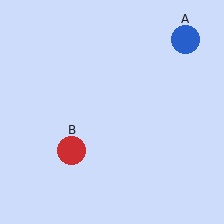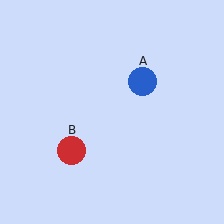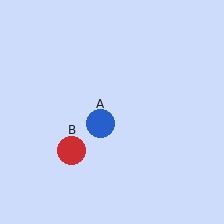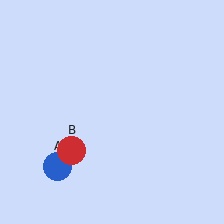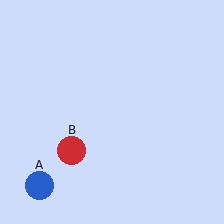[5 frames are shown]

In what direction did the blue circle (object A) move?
The blue circle (object A) moved down and to the left.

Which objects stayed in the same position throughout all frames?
Red circle (object B) remained stationary.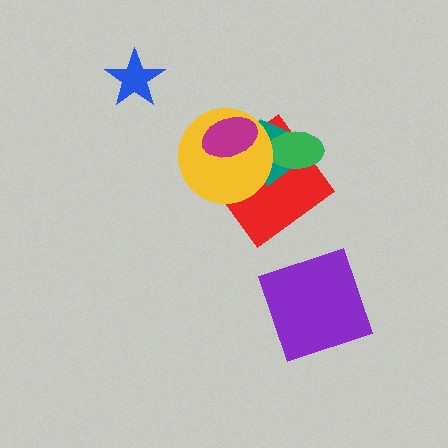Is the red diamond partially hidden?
Yes, it is partially covered by another shape.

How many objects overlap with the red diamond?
4 objects overlap with the red diamond.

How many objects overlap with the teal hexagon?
4 objects overlap with the teal hexagon.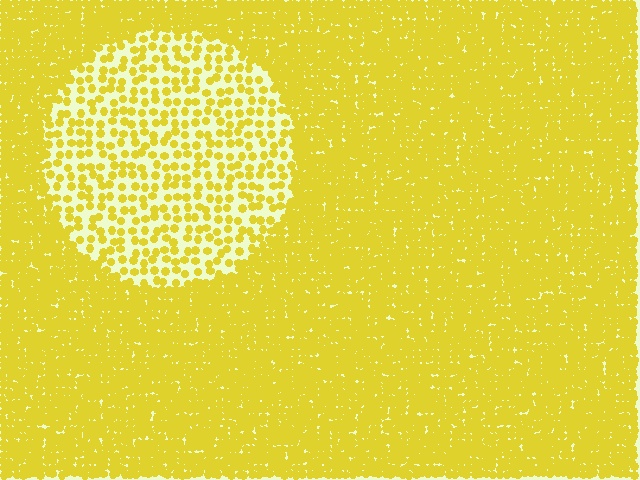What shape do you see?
I see a circle.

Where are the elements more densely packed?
The elements are more densely packed outside the circle boundary.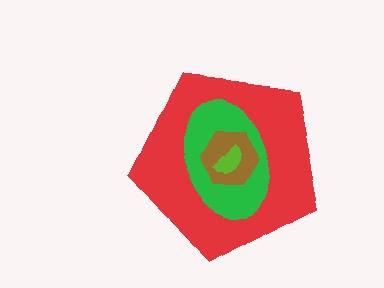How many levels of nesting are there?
4.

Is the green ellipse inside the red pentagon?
Yes.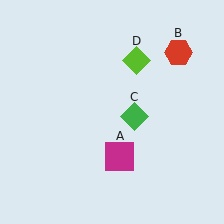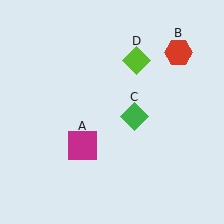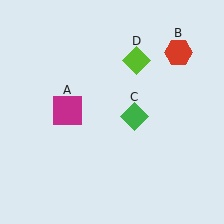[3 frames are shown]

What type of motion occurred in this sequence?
The magenta square (object A) rotated clockwise around the center of the scene.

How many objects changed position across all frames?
1 object changed position: magenta square (object A).